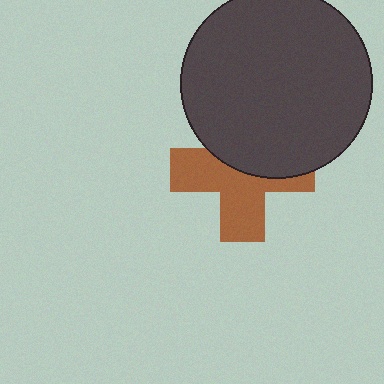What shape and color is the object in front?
The object in front is a dark gray circle.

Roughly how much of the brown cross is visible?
About half of it is visible (roughly 55%).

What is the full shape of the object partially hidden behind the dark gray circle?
The partially hidden object is a brown cross.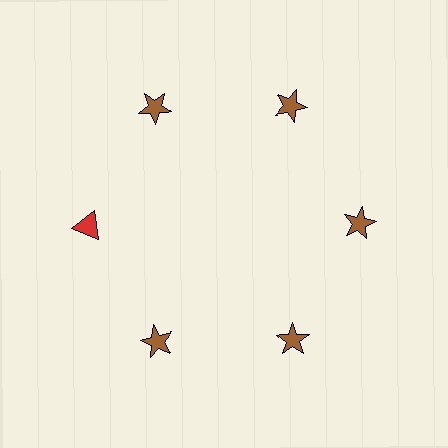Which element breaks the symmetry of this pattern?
The red triangle at roughly the 9 o'clock position breaks the symmetry. All other shapes are brown stars.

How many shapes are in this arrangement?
There are 6 shapes arranged in a ring pattern.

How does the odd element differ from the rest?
It differs in both color (red instead of brown) and shape (triangle instead of star).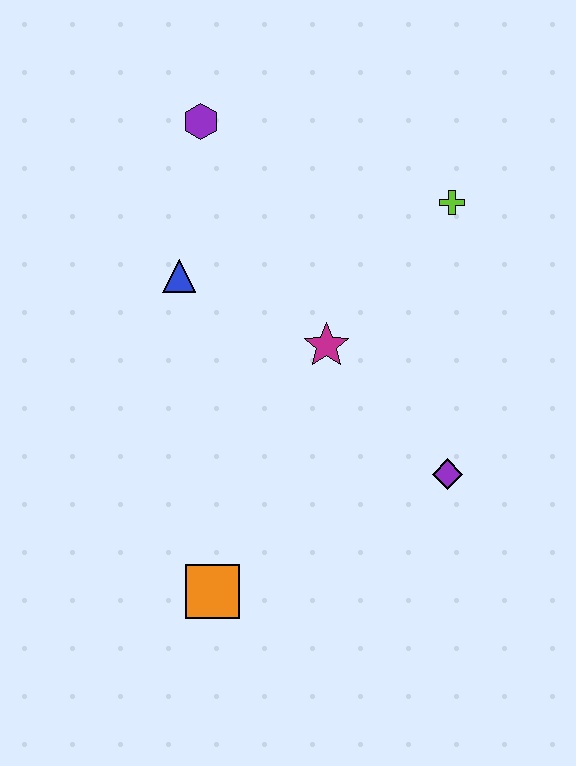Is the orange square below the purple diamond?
Yes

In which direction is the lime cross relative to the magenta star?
The lime cross is above the magenta star.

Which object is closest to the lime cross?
The magenta star is closest to the lime cross.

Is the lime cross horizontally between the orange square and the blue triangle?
No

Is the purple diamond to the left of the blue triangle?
No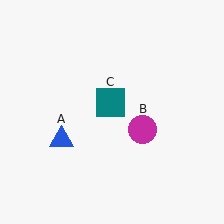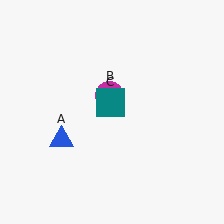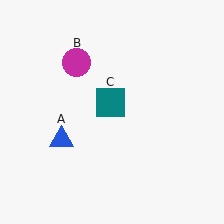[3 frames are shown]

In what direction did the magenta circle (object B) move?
The magenta circle (object B) moved up and to the left.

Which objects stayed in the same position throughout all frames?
Blue triangle (object A) and teal square (object C) remained stationary.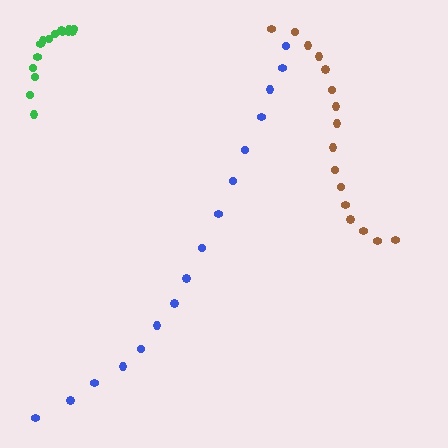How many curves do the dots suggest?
There are 3 distinct paths.